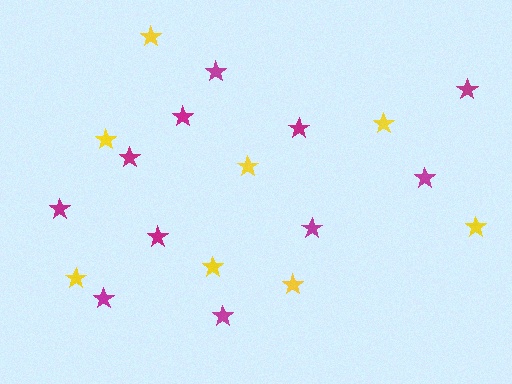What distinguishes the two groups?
There are 2 groups: one group of yellow stars (8) and one group of magenta stars (11).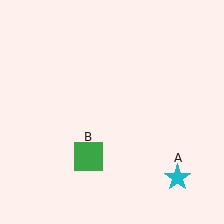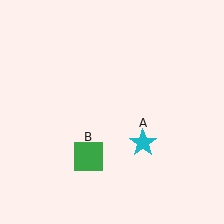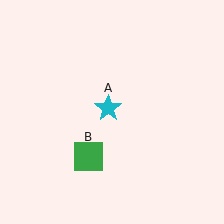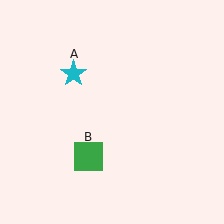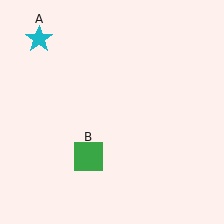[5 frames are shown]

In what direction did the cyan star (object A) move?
The cyan star (object A) moved up and to the left.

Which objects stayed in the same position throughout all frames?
Green square (object B) remained stationary.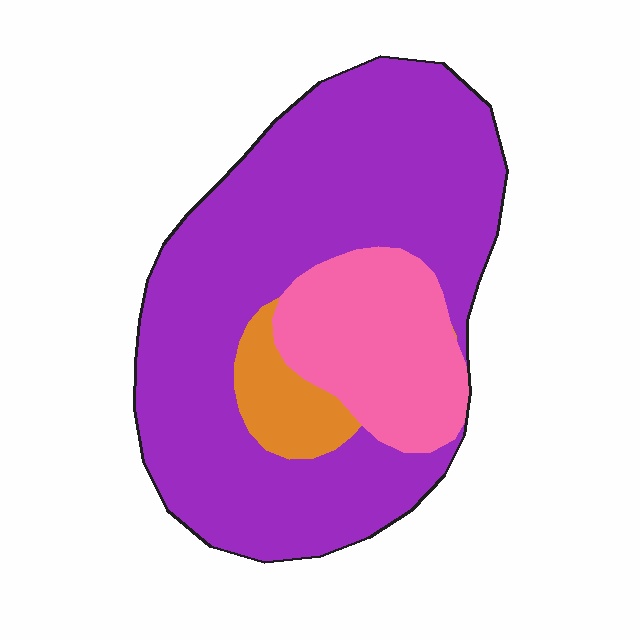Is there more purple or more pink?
Purple.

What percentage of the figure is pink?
Pink covers 21% of the figure.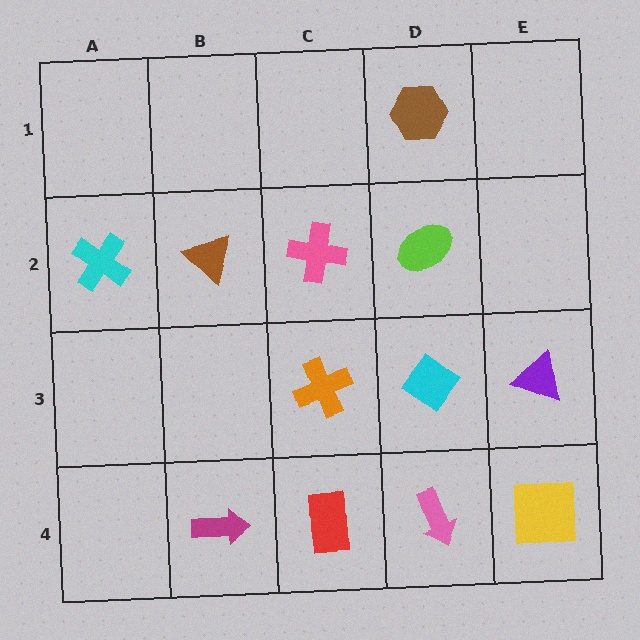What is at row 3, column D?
A cyan diamond.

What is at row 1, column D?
A brown hexagon.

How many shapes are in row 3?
3 shapes.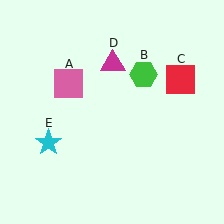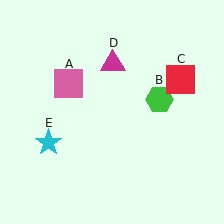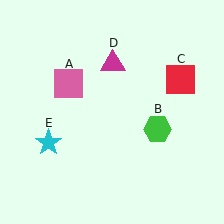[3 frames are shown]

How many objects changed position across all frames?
1 object changed position: green hexagon (object B).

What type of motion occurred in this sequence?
The green hexagon (object B) rotated clockwise around the center of the scene.